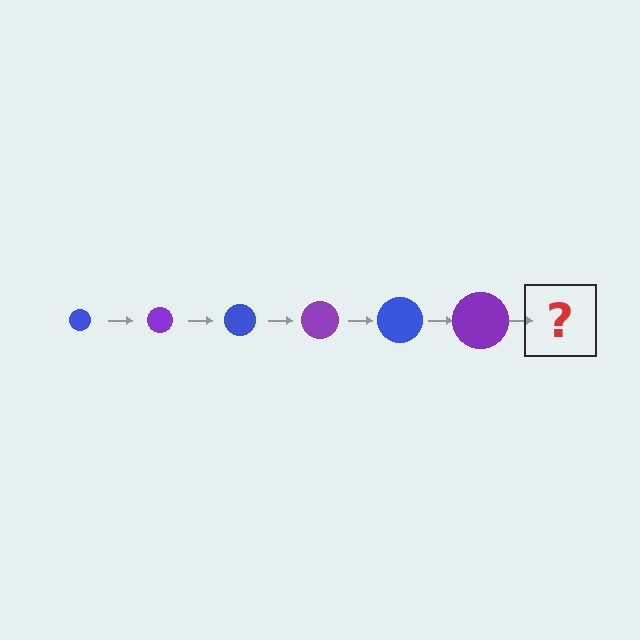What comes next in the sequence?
The next element should be a blue circle, larger than the previous one.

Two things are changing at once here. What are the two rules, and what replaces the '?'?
The two rules are that the circle grows larger each step and the color cycles through blue and purple. The '?' should be a blue circle, larger than the previous one.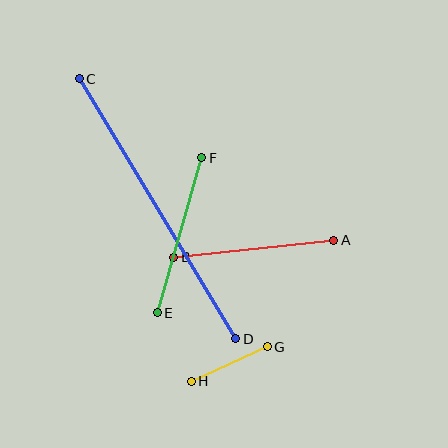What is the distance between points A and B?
The distance is approximately 161 pixels.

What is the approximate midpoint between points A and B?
The midpoint is at approximately (254, 249) pixels.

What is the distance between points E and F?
The distance is approximately 162 pixels.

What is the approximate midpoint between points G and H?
The midpoint is at approximately (229, 364) pixels.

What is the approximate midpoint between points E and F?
The midpoint is at approximately (180, 235) pixels.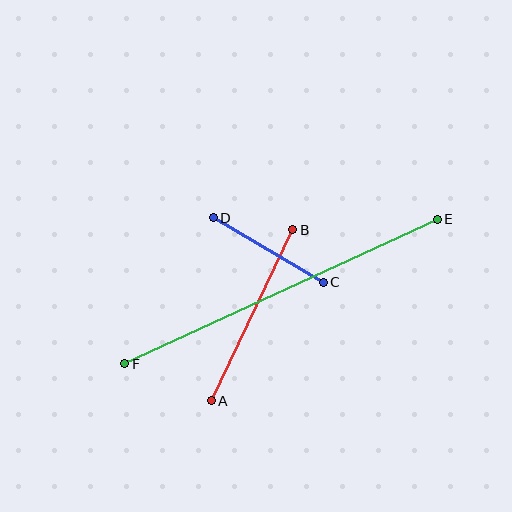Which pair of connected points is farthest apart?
Points E and F are farthest apart.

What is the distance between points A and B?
The distance is approximately 189 pixels.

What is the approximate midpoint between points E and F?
The midpoint is at approximately (281, 292) pixels.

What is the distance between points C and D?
The distance is approximately 127 pixels.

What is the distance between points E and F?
The distance is approximately 345 pixels.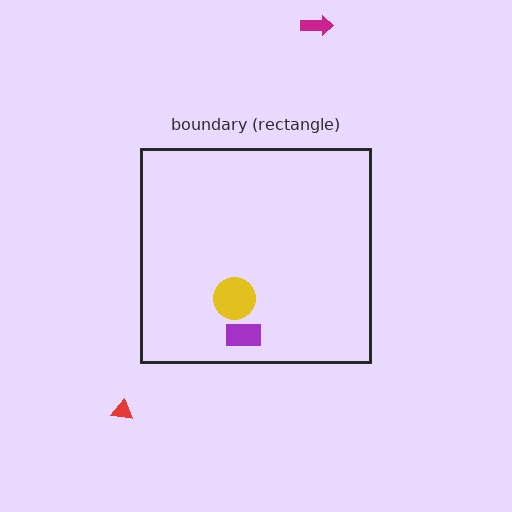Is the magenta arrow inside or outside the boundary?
Outside.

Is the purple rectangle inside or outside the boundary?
Inside.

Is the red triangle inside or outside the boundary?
Outside.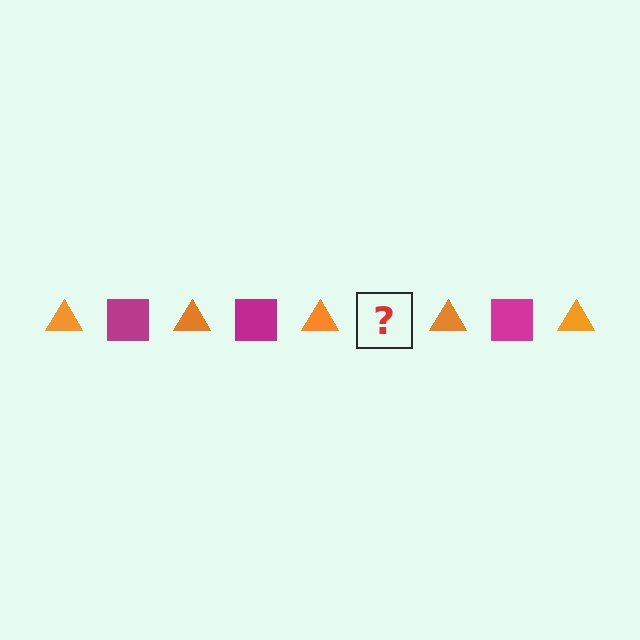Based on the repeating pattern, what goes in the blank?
The blank should be a magenta square.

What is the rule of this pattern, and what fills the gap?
The rule is that the pattern alternates between orange triangle and magenta square. The gap should be filled with a magenta square.